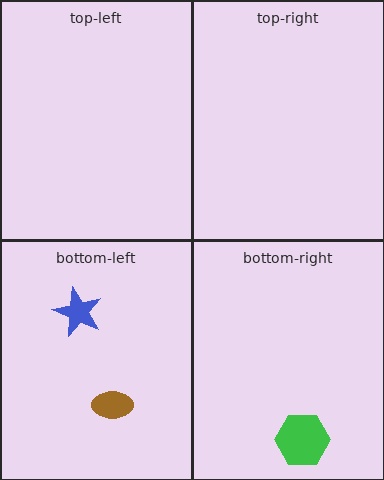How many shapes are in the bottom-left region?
2.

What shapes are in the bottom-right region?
The green hexagon.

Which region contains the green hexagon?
The bottom-right region.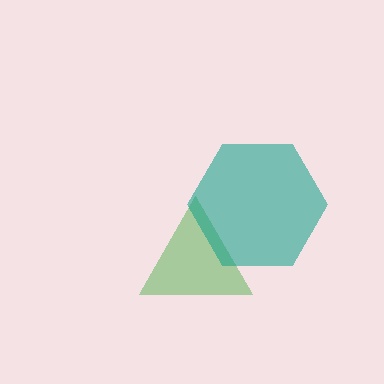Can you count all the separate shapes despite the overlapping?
Yes, there are 2 separate shapes.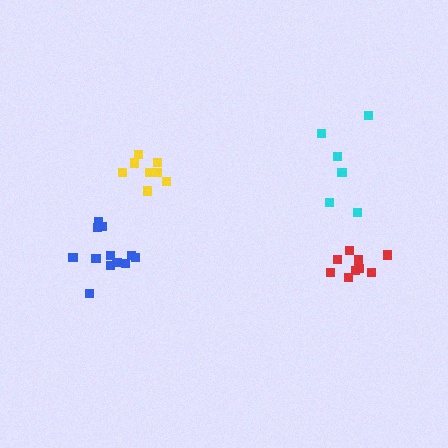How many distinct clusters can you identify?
There are 4 distinct clusters.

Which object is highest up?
The cyan cluster is topmost.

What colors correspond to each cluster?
The clusters are colored: yellow, blue, red, cyan.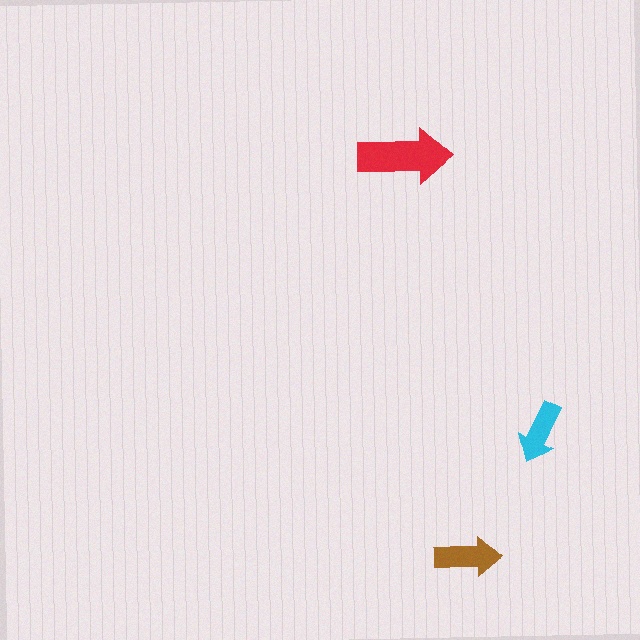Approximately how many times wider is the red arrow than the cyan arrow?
About 1.5 times wider.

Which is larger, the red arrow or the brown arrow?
The red one.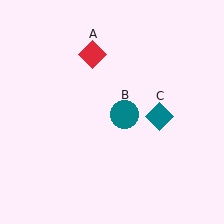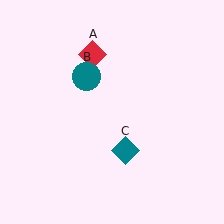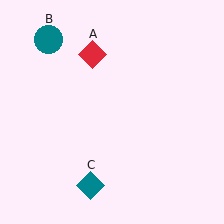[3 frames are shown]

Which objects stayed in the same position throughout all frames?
Red diamond (object A) remained stationary.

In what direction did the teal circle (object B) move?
The teal circle (object B) moved up and to the left.